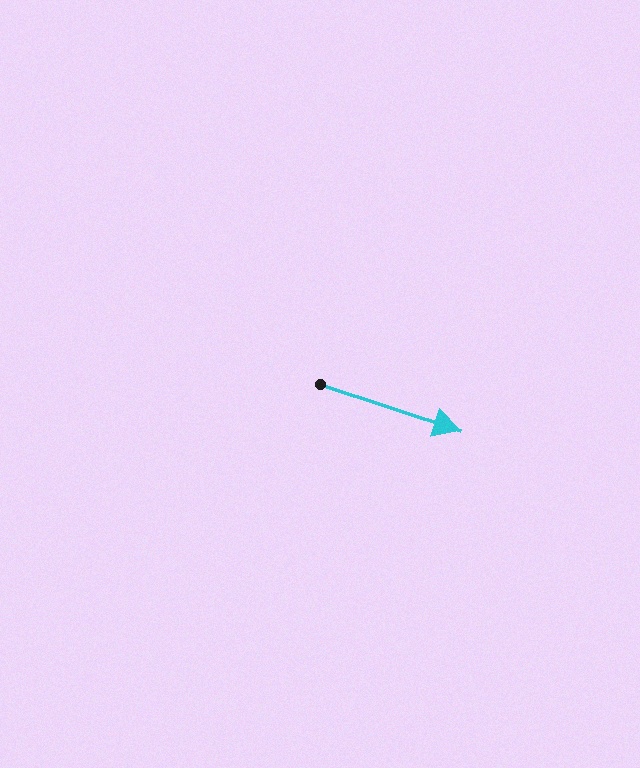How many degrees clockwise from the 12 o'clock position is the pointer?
Approximately 108 degrees.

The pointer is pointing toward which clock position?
Roughly 4 o'clock.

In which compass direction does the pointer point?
East.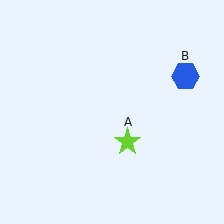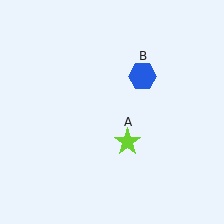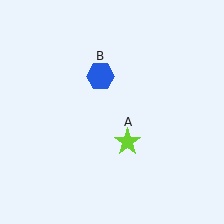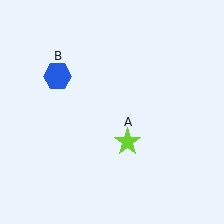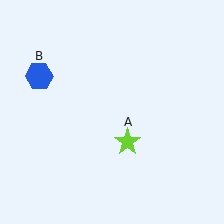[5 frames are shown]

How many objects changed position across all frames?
1 object changed position: blue hexagon (object B).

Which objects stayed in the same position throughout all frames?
Lime star (object A) remained stationary.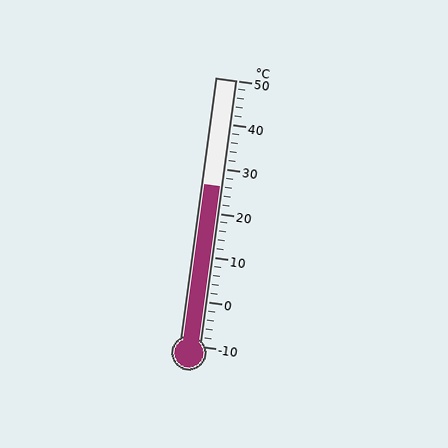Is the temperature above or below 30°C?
The temperature is below 30°C.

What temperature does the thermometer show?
The thermometer shows approximately 26°C.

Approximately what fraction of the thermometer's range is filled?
The thermometer is filled to approximately 60% of its range.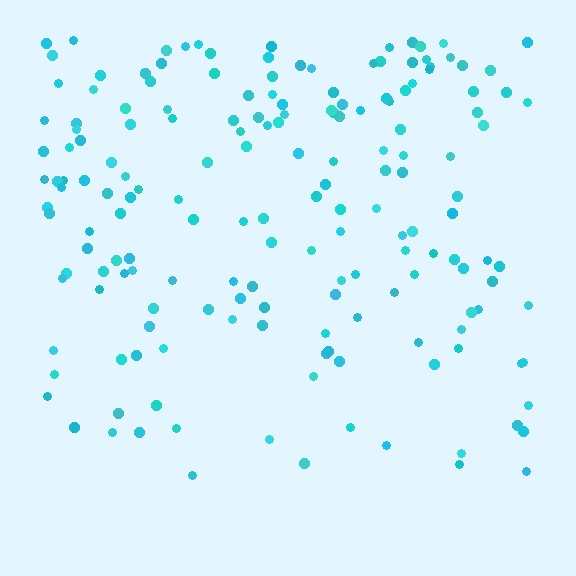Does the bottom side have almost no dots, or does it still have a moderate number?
Still a moderate number, just noticeably fewer than the top.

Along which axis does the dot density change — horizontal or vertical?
Vertical.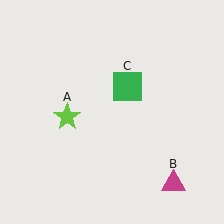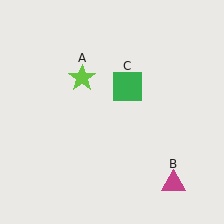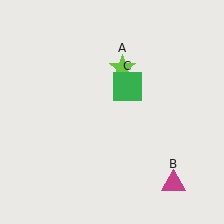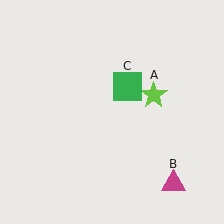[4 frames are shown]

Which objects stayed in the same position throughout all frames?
Magenta triangle (object B) and green square (object C) remained stationary.